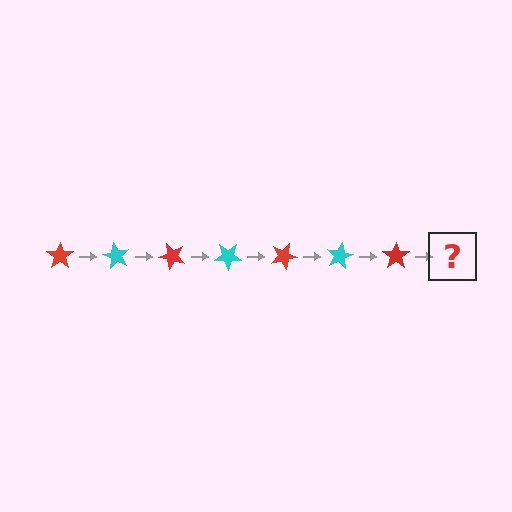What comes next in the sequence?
The next element should be a cyan star, rotated 420 degrees from the start.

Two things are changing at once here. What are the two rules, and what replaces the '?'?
The two rules are that it rotates 60 degrees each step and the color cycles through red and cyan. The '?' should be a cyan star, rotated 420 degrees from the start.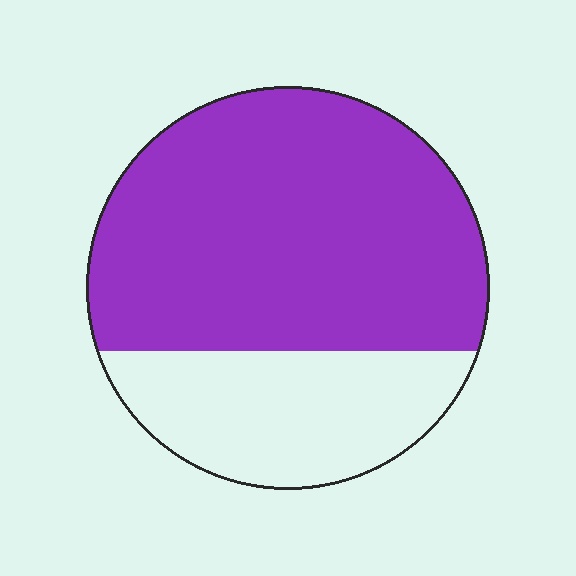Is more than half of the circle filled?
Yes.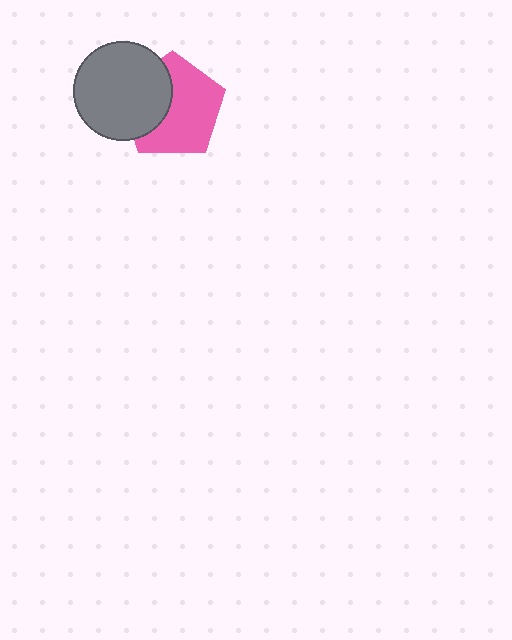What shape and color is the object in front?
The object in front is a gray circle.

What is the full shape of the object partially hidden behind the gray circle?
The partially hidden object is a pink pentagon.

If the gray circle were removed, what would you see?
You would see the complete pink pentagon.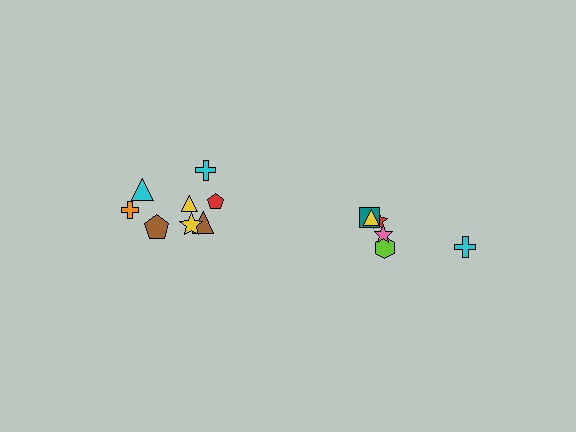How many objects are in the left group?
There are 8 objects.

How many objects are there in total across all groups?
There are 14 objects.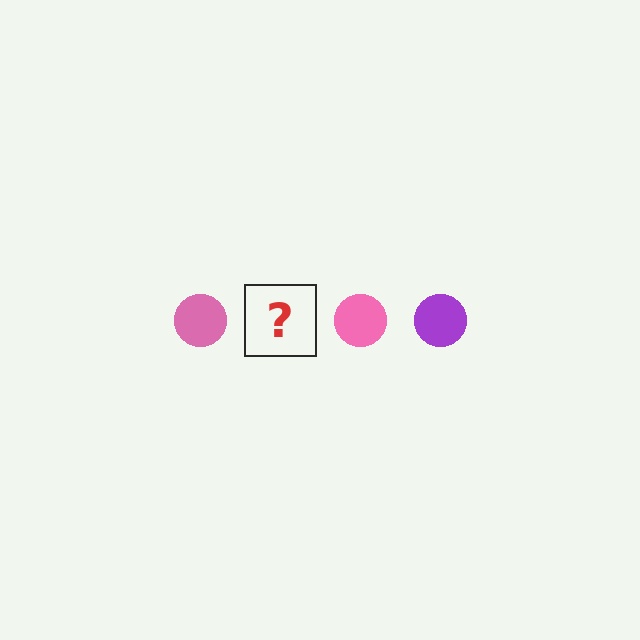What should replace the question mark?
The question mark should be replaced with a purple circle.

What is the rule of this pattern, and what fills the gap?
The rule is that the pattern cycles through pink, purple circles. The gap should be filled with a purple circle.